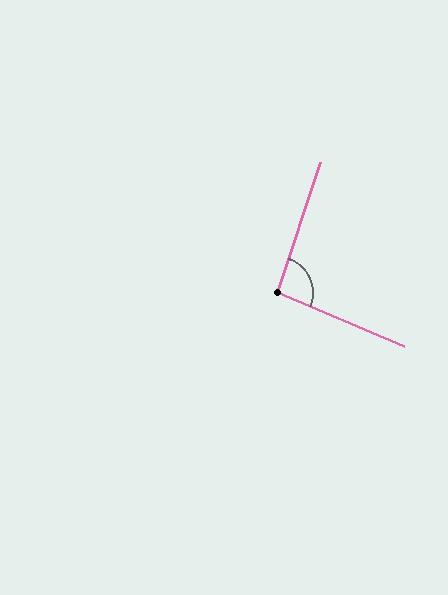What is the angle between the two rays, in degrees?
Approximately 95 degrees.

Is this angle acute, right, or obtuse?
It is approximately a right angle.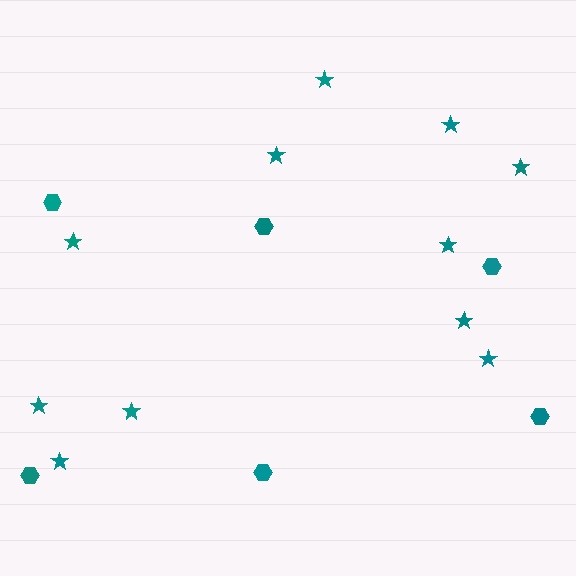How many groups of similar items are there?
There are 2 groups: one group of hexagons (6) and one group of stars (11).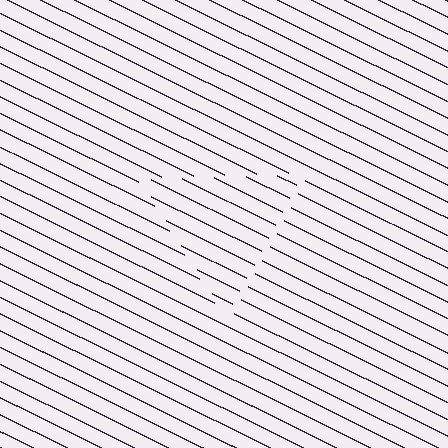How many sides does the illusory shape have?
3 sides — the line-ends trace a triangle.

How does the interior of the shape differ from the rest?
The interior of the shape contains the same grating, shifted by half a period — the contour is defined by the phase discontinuity where line-ends from the inner and outer gratings abut.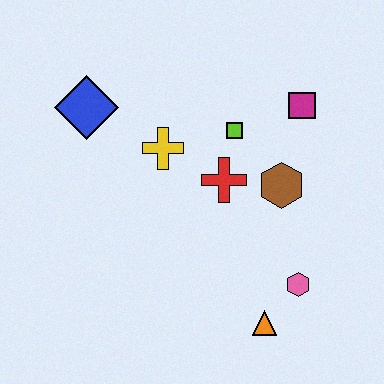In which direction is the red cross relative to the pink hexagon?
The red cross is above the pink hexagon.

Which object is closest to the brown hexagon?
The red cross is closest to the brown hexagon.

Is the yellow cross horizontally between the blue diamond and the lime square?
Yes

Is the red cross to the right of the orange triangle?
No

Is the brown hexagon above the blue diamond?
No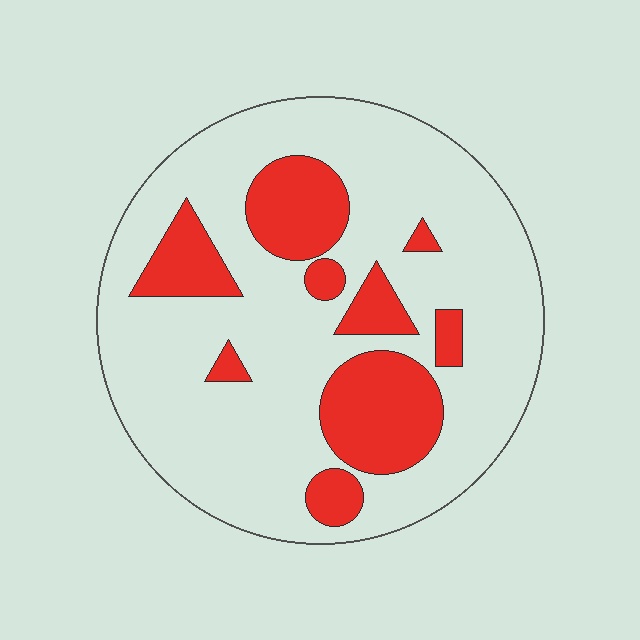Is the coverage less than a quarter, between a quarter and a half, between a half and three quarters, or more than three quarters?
Less than a quarter.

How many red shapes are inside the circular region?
9.